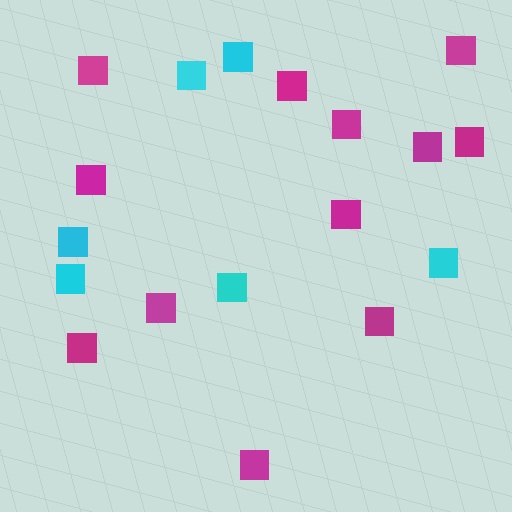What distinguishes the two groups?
There are 2 groups: one group of magenta squares (12) and one group of cyan squares (6).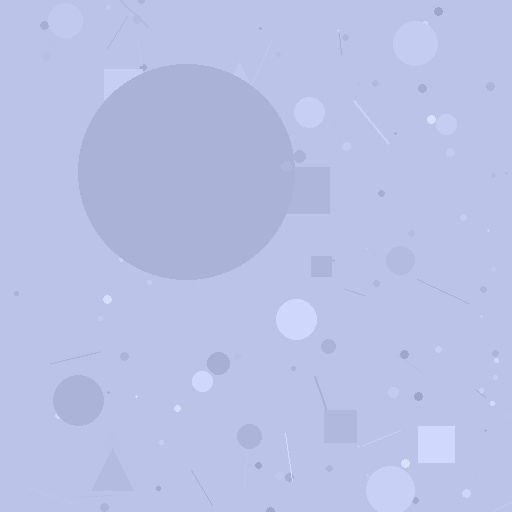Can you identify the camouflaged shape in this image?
The camouflaged shape is a circle.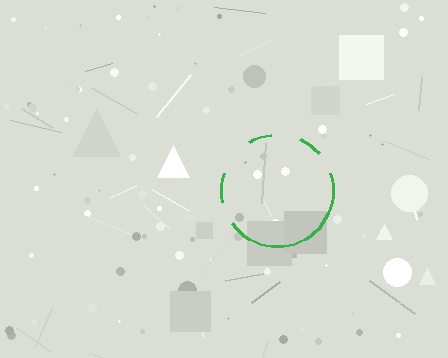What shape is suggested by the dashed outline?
The dashed outline suggests a circle.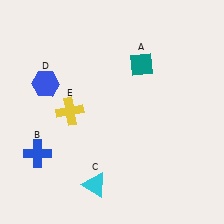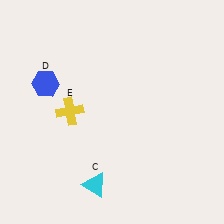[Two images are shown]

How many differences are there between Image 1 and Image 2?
There are 2 differences between the two images.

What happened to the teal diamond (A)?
The teal diamond (A) was removed in Image 2. It was in the top-right area of Image 1.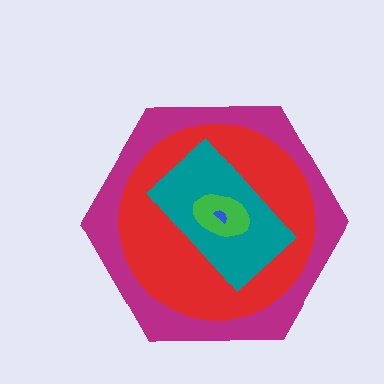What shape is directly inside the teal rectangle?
The green ellipse.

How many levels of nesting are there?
5.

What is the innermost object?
The blue semicircle.